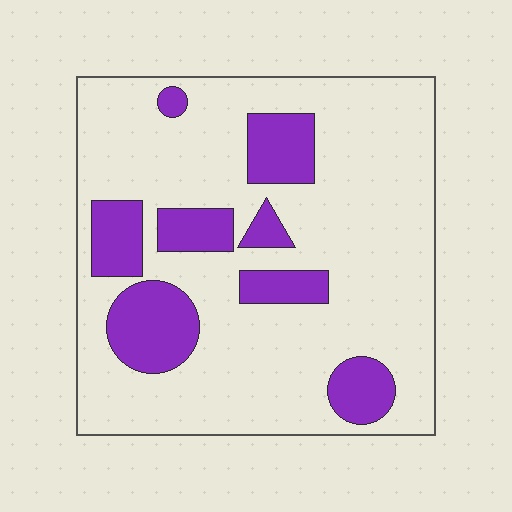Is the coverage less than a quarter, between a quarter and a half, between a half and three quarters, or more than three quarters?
Less than a quarter.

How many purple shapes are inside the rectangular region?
8.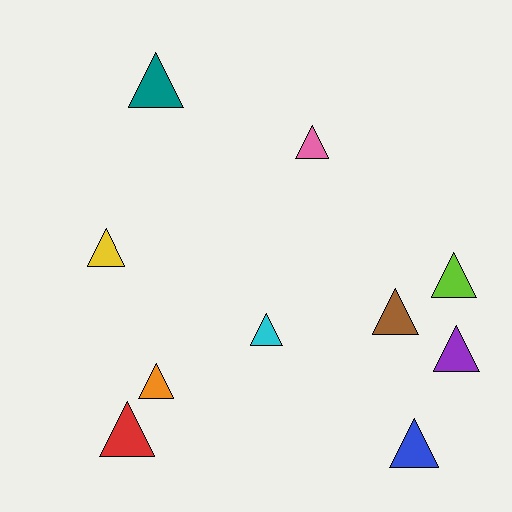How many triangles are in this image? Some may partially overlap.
There are 10 triangles.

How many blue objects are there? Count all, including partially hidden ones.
There is 1 blue object.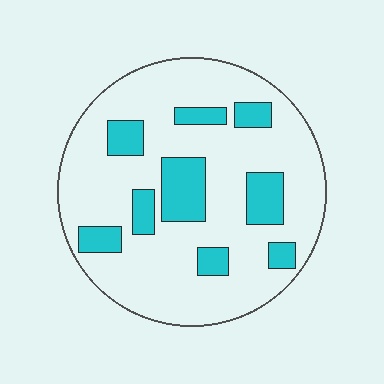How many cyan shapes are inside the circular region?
9.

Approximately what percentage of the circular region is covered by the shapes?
Approximately 20%.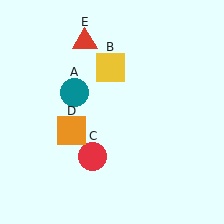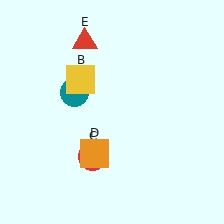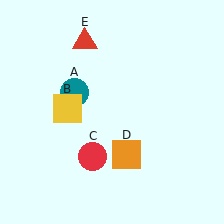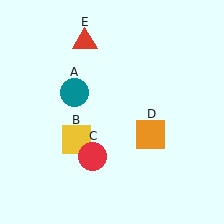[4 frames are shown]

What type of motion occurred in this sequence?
The yellow square (object B), orange square (object D) rotated counterclockwise around the center of the scene.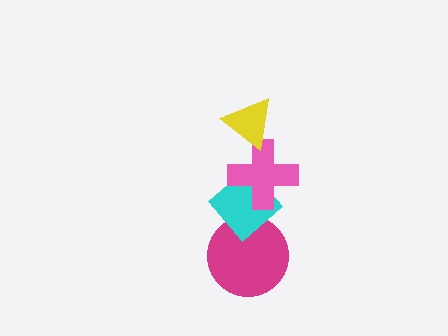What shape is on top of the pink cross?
The yellow triangle is on top of the pink cross.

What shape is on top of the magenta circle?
The cyan diamond is on top of the magenta circle.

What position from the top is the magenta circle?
The magenta circle is 4th from the top.